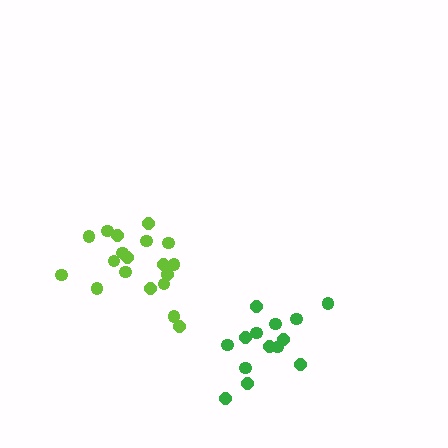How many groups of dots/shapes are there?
There are 2 groups.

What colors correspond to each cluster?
The clusters are colored: green, lime.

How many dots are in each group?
Group 1: 14 dots, Group 2: 19 dots (33 total).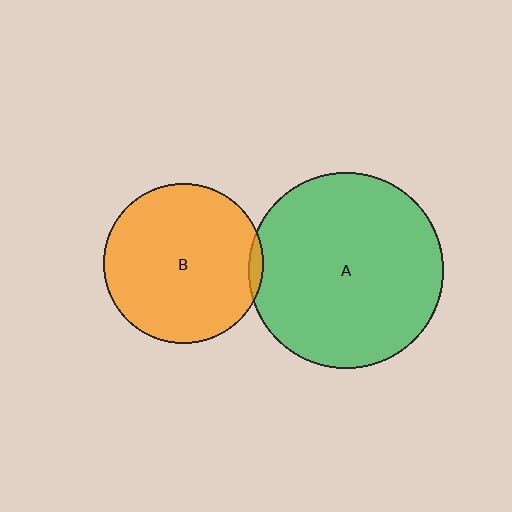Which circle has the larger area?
Circle A (green).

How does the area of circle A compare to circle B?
Approximately 1.5 times.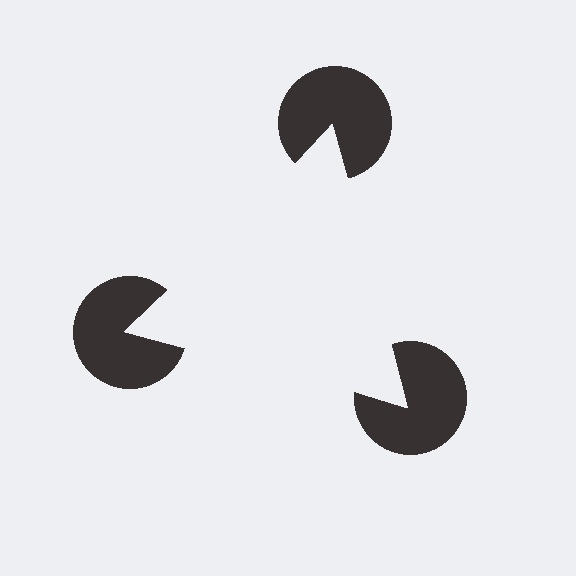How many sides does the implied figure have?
3 sides.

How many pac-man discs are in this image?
There are 3 — one at each vertex of the illusory triangle.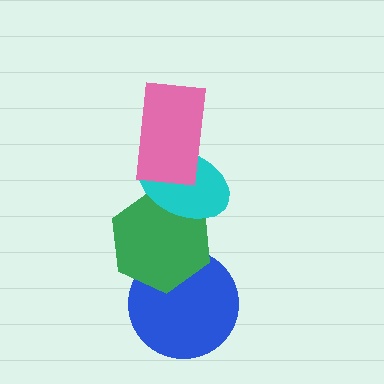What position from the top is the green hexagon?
The green hexagon is 3rd from the top.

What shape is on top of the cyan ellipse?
The pink rectangle is on top of the cyan ellipse.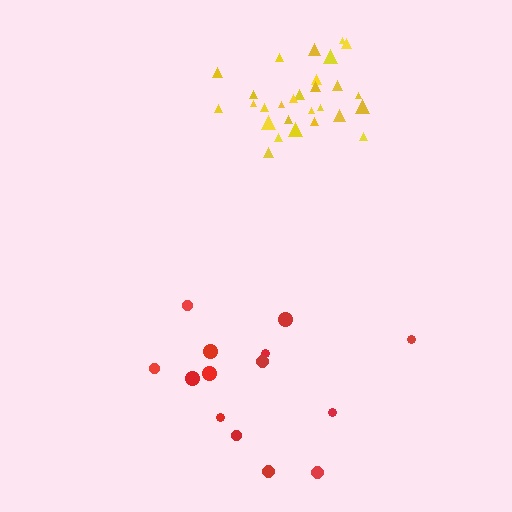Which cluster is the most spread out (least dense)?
Red.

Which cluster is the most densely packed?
Yellow.